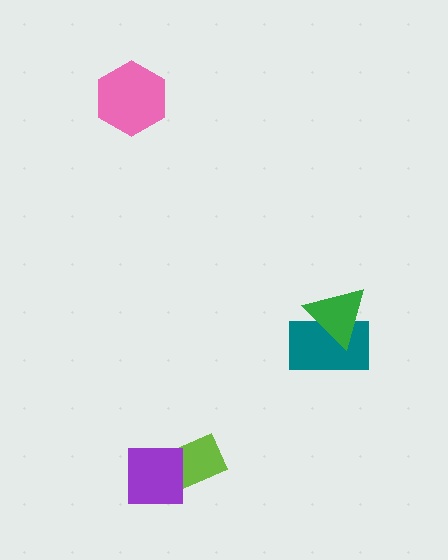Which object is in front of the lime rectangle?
The purple square is in front of the lime rectangle.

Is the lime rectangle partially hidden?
Yes, it is partially covered by another shape.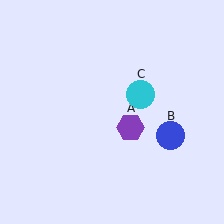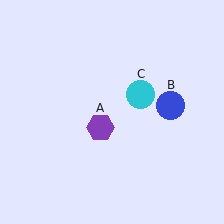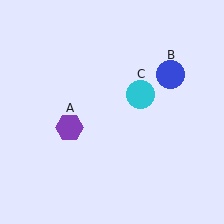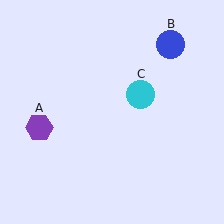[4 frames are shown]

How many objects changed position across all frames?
2 objects changed position: purple hexagon (object A), blue circle (object B).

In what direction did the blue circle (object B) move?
The blue circle (object B) moved up.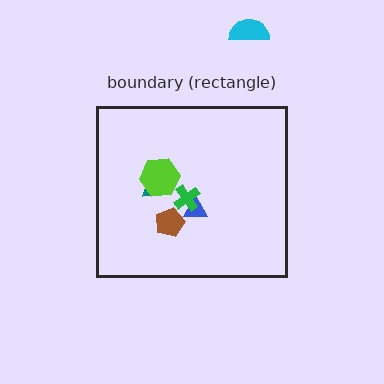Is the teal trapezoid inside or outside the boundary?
Inside.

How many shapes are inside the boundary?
5 inside, 1 outside.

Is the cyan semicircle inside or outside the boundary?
Outside.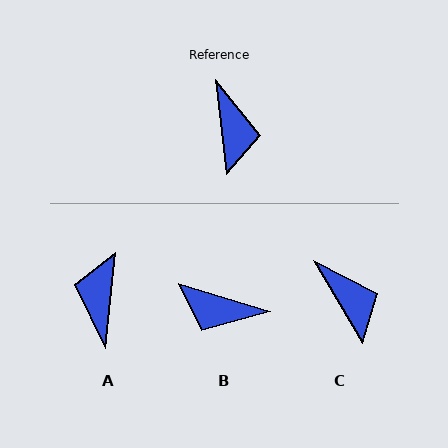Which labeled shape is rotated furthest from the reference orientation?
A, about 168 degrees away.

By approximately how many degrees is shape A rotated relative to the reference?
Approximately 168 degrees counter-clockwise.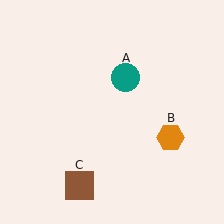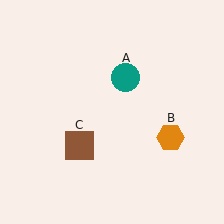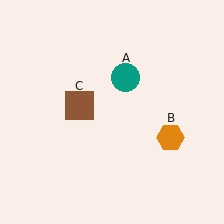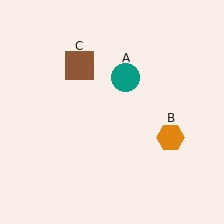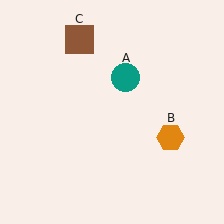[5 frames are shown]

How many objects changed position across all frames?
1 object changed position: brown square (object C).